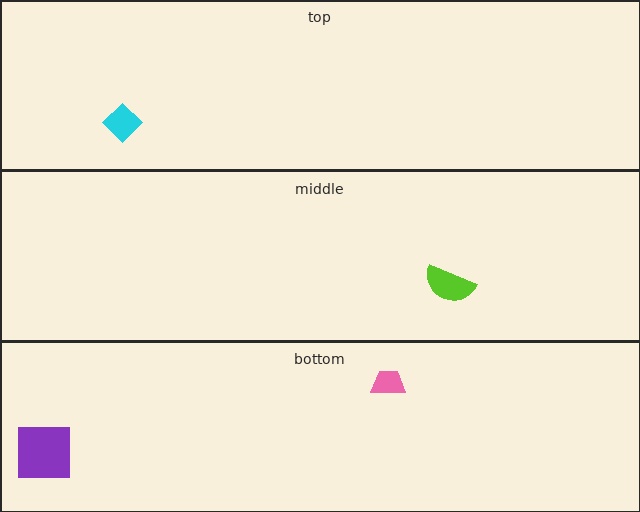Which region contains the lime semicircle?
The middle region.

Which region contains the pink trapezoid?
The bottom region.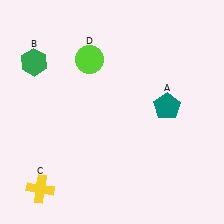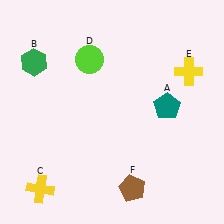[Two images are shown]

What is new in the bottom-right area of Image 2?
A brown pentagon (F) was added in the bottom-right area of Image 2.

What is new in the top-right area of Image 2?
A yellow cross (E) was added in the top-right area of Image 2.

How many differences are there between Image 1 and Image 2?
There are 2 differences between the two images.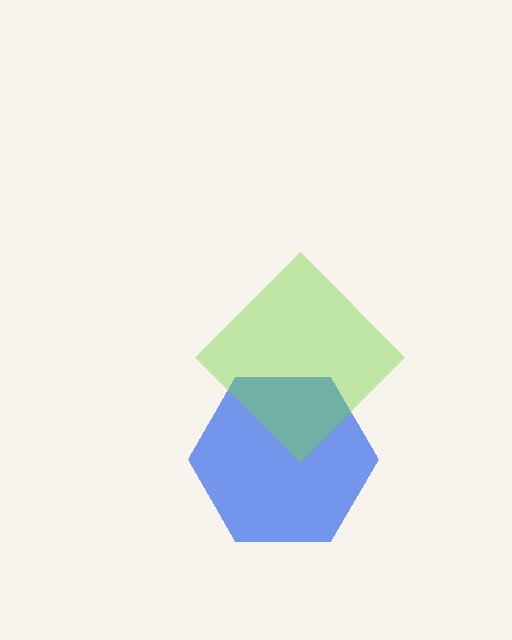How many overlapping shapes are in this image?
There are 2 overlapping shapes in the image.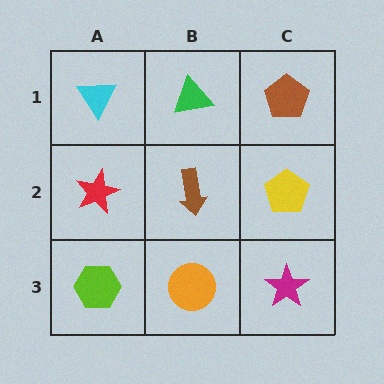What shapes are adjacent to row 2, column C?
A brown pentagon (row 1, column C), a magenta star (row 3, column C), a brown arrow (row 2, column B).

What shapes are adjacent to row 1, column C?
A yellow pentagon (row 2, column C), a green triangle (row 1, column B).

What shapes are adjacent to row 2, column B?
A green triangle (row 1, column B), an orange circle (row 3, column B), a red star (row 2, column A), a yellow pentagon (row 2, column C).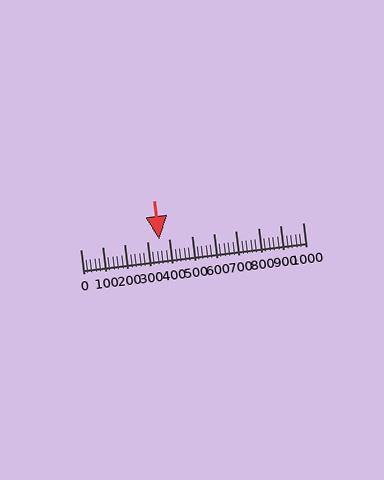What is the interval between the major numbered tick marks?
The major tick marks are spaced 100 units apart.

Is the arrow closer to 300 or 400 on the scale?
The arrow is closer to 400.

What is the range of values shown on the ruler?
The ruler shows values from 0 to 1000.